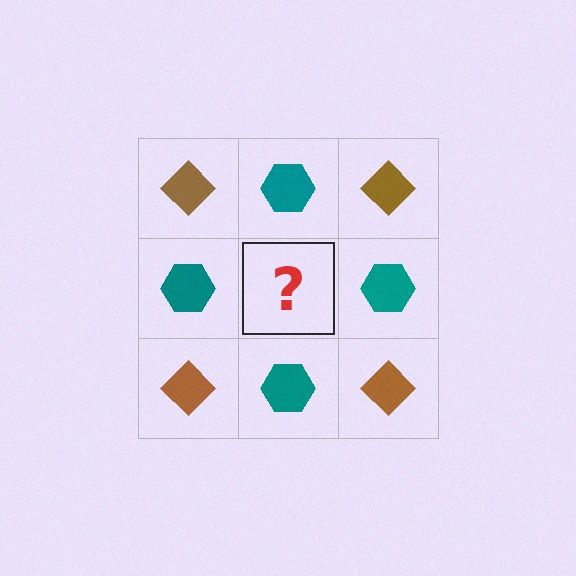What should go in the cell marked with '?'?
The missing cell should contain a brown diamond.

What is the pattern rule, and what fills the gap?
The rule is that it alternates brown diamond and teal hexagon in a checkerboard pattern. The gap should be filled with a brown diamond.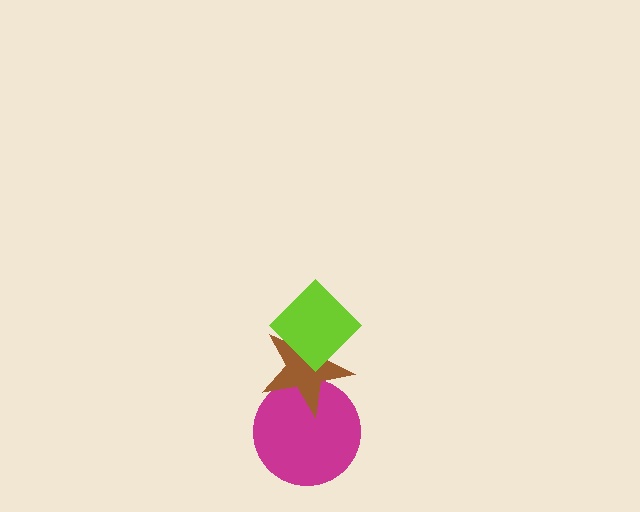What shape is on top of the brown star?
The lime diamond is on top of the brown star.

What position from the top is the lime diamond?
The lime diamond is 1st from the top.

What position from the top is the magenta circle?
The magenta circle is 3rd from the top.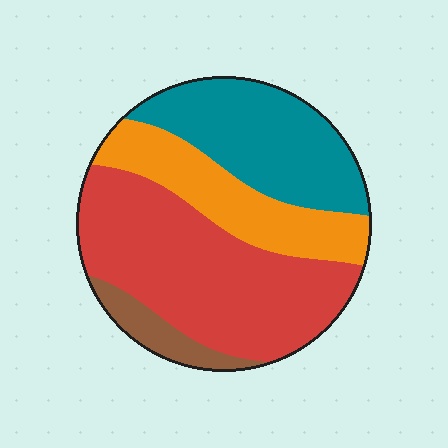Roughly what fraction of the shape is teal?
Teal covers roughly 25% of the shape.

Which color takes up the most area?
Red, at roughly 45%.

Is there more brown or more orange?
Orange.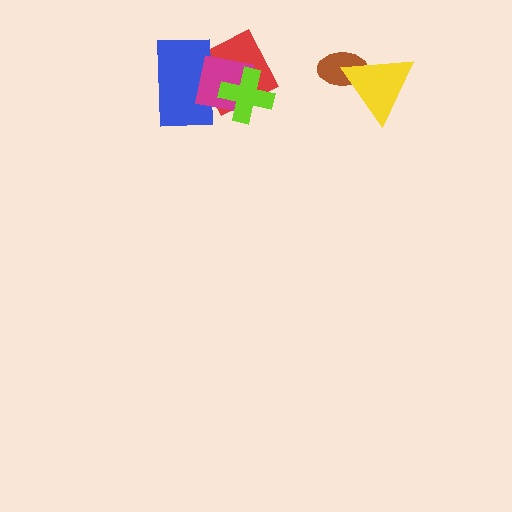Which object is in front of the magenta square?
The lime cross is in front of the magenta square.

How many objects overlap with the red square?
3 objects overlap with the red square.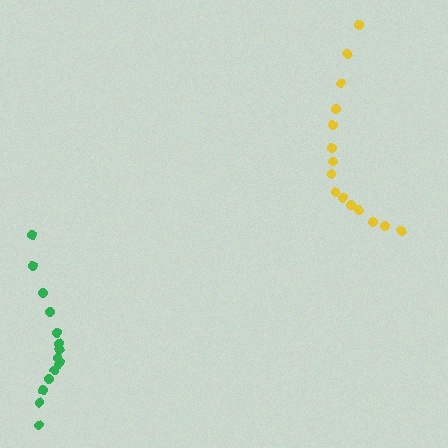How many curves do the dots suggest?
There are 2 distinct paths.